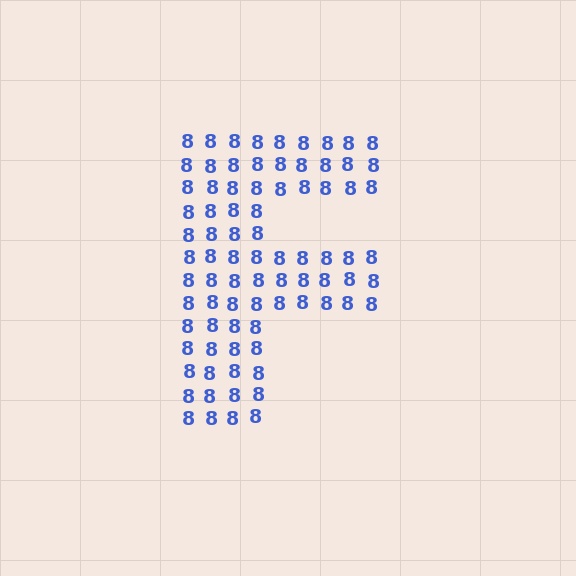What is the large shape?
The large shape is the letter F.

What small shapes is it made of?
It is made of small digit 8's.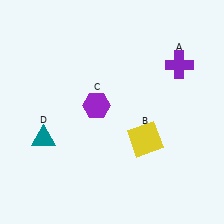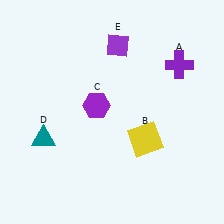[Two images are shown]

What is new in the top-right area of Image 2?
A purple diamond (E) was added in the top-right area of Image 2.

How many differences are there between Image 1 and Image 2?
There is 1 difference between the two images.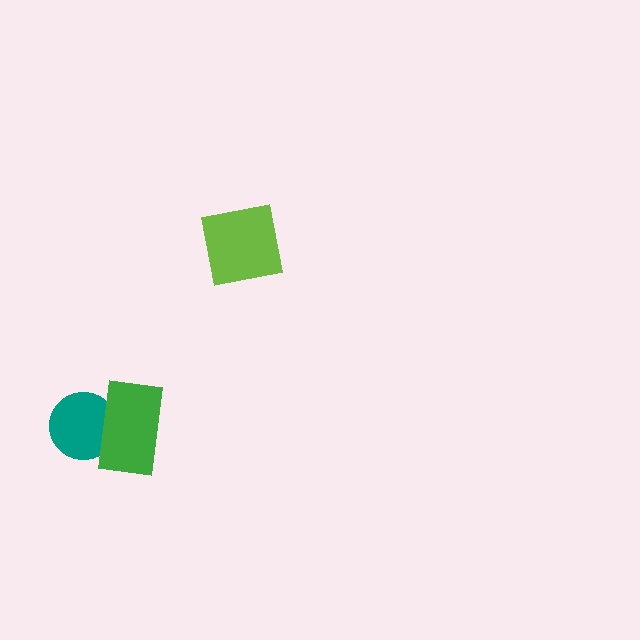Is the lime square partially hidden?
No, no other shape covers it.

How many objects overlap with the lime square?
0 objects overlap with the lime square.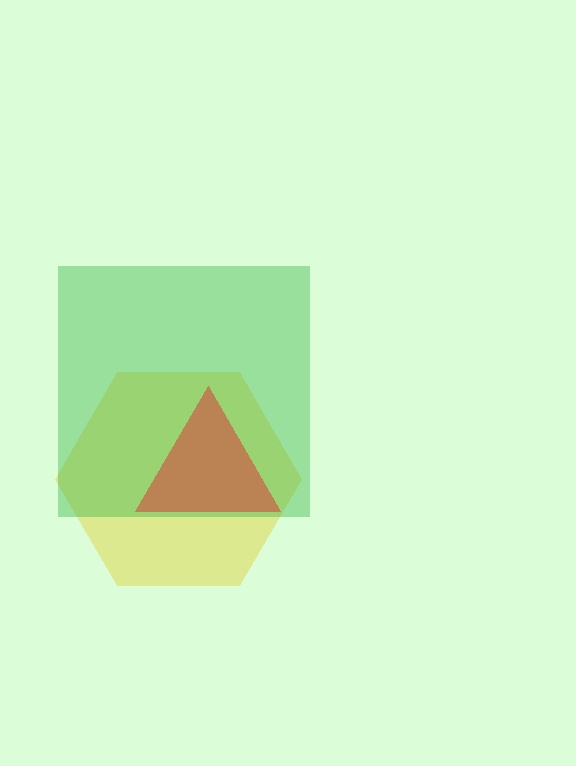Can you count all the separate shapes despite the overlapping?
Yes, there are 3 separate shapes.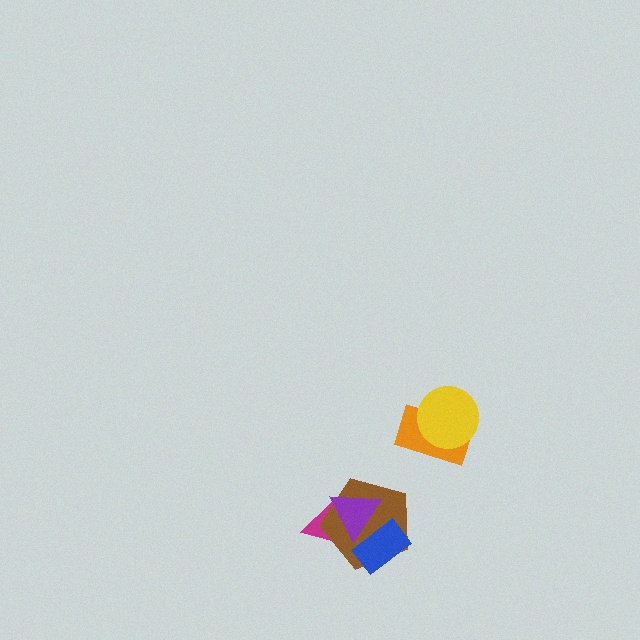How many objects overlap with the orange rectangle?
1 object overlaps with the orange rectangle.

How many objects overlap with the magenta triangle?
2 objects overlap with the magenta triangle.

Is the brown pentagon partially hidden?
Yes, it is partially covered by another shape.